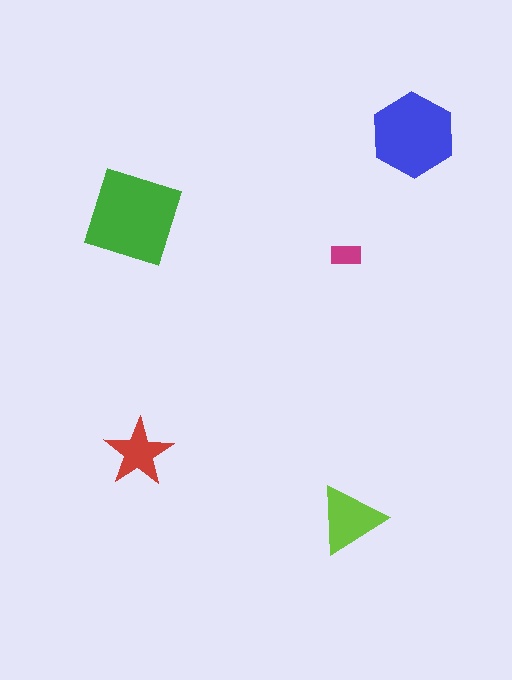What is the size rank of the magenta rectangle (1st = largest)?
5th.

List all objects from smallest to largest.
The magenta rectangle, the red star, the lime triangle, the blue hexagon, the green square.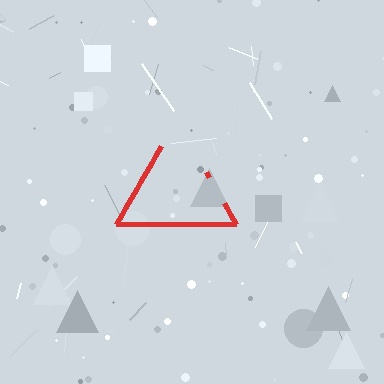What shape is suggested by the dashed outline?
The dashed outline suggests a triangle.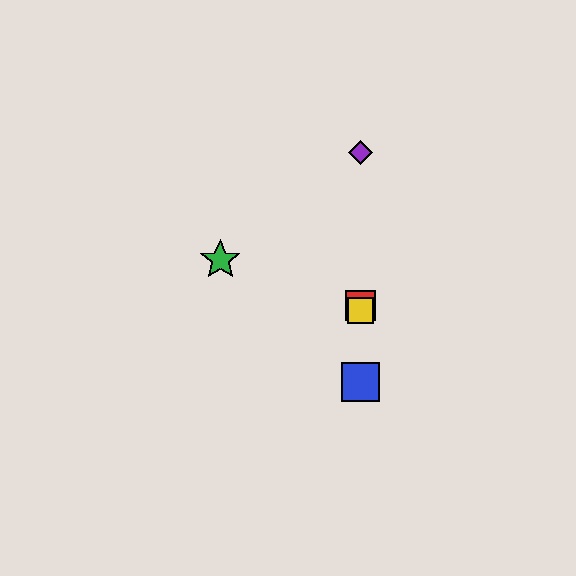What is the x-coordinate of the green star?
The green star is at x≈220.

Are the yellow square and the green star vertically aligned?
No, the yellow square is at x≈361 and the green star is at x≈220.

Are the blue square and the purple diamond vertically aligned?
Yes, both are at x≈361.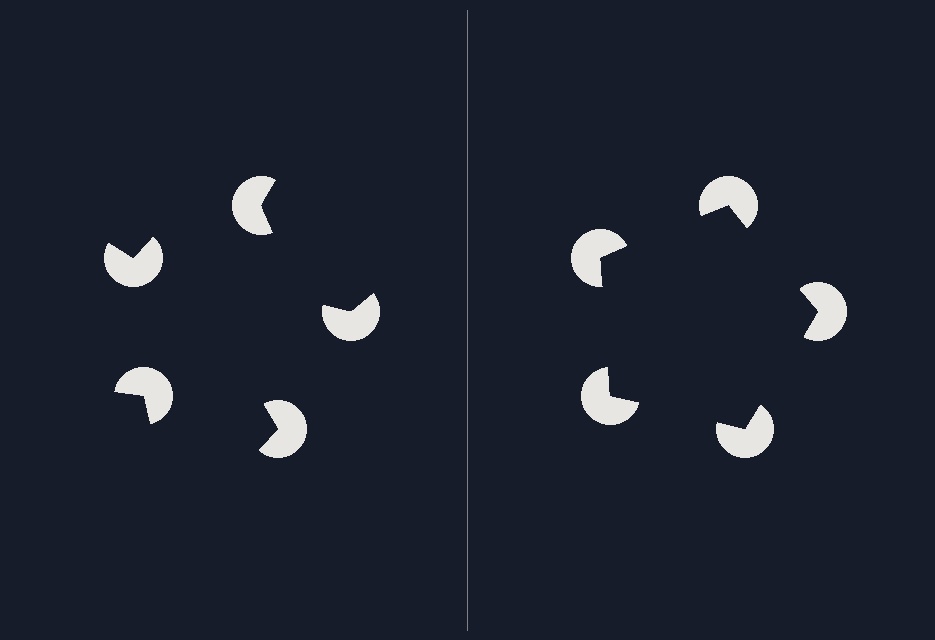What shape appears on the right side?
An illusory pentagon.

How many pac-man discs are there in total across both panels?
10 — 5 on each side.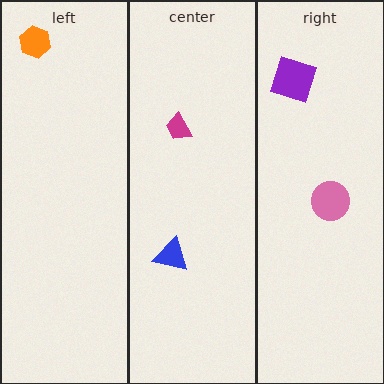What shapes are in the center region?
The magenta trapezoid, the blue triangle.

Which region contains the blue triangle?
The center region.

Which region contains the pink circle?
The right region.